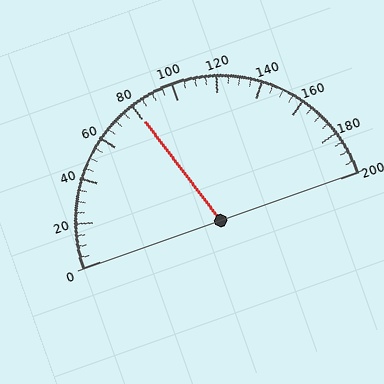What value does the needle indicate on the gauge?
The needle indicates approximately 80.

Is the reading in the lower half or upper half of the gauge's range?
The reading is in the lower half of the range (0 to 200).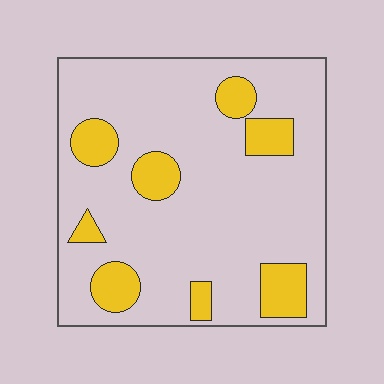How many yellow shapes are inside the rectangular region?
8.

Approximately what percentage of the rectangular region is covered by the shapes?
Approximately 20%.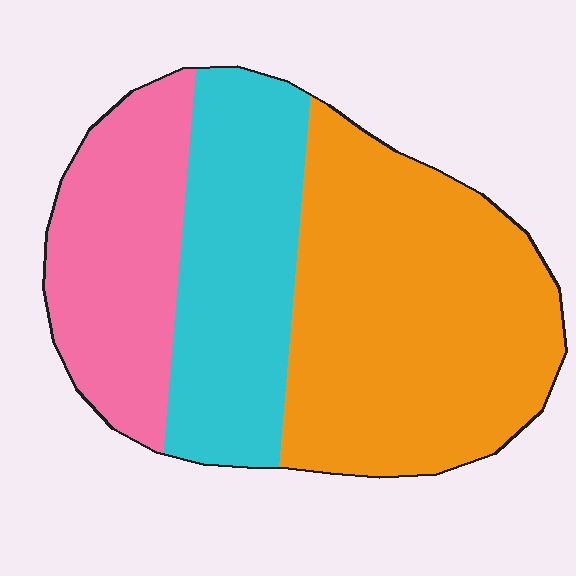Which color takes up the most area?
Orange, at roughly 50%.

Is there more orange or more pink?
Orange.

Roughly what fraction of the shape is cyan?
Cyan takes up about one quarter (1/4) of the shape.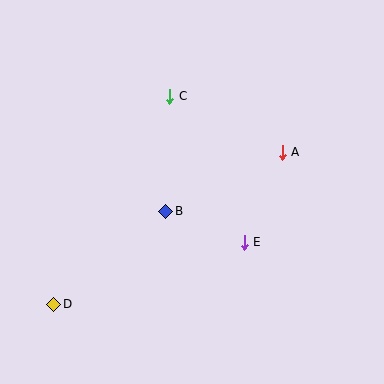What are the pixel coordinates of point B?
Point B is at (166, 211).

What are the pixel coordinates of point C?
Point C is at (170, 96).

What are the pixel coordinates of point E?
Point E is at (244, 242).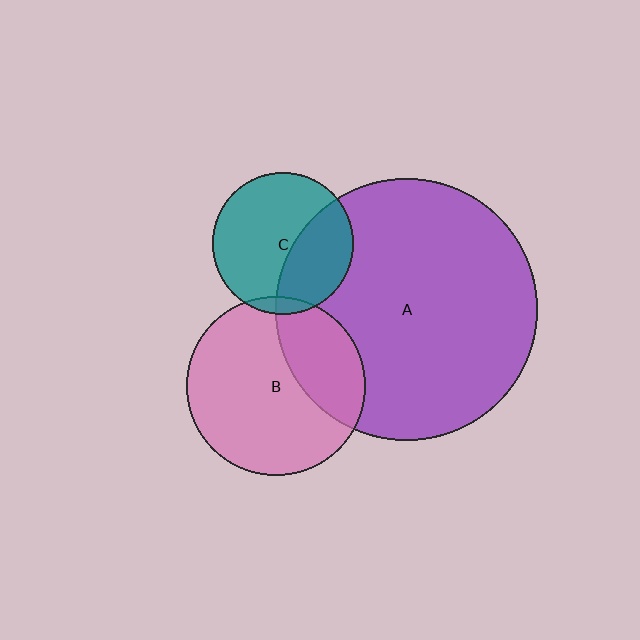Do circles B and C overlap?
Yes.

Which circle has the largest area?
Circle A (purple).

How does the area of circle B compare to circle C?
Approximately 1.6 times.